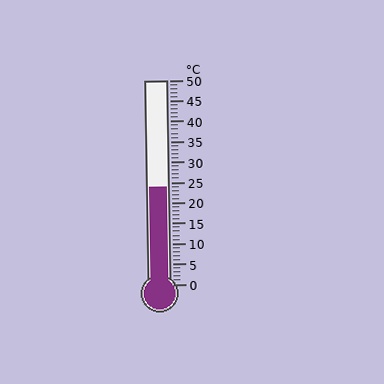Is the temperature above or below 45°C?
The temperature is below 45°C.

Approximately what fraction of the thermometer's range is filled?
The thermometer is filled to approximately 50% of its range.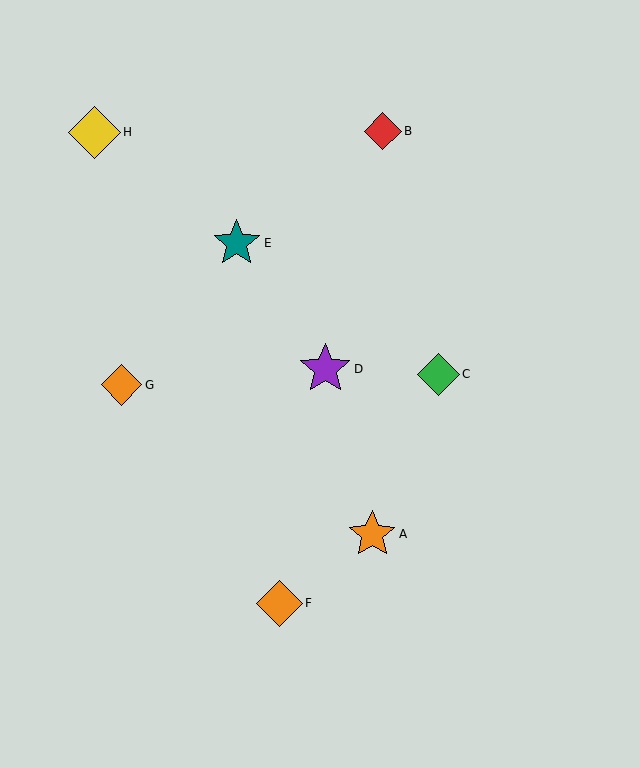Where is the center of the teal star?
The center of the teal star is at (237, 243).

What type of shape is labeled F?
Shape F is an orange diamond.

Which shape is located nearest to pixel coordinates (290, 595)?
The orange diamond (labeled F) at (279, 603) is nearest to that location.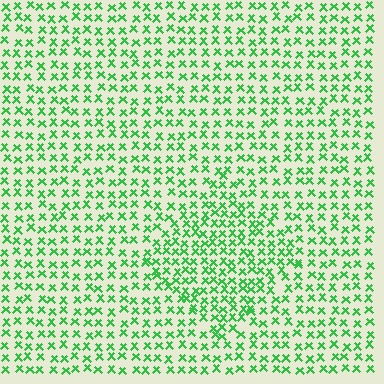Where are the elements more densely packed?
The elements are more densely packed inside the diamond boundary.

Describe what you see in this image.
The image contains small green elements arranged at two different densities. A diamond-shaped region is visible where the elements are more densely packed than the surrounding area.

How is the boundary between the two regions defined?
The boundary is defined by a change in element density (approximately 1.5x ratio). All elements are the same color, size, and shape.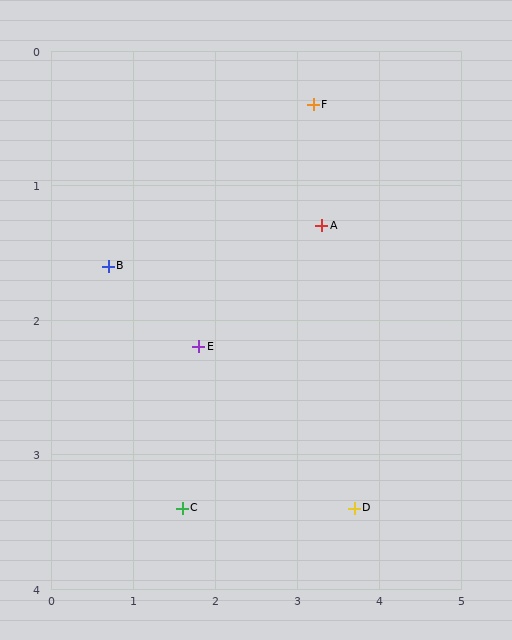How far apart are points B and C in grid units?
Points B and C are about 2.0 grid units apart.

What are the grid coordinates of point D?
Point D is at approximately (3.7, 3.4).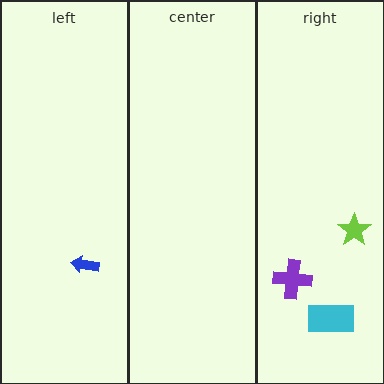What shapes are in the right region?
The purple cross, the lime star, the cyan rectangle.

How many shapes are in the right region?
3.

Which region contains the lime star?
The right region.